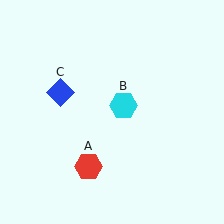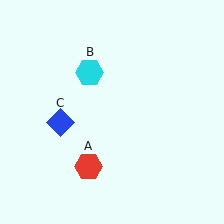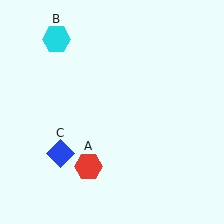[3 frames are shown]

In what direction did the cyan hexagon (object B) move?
The cyan hexagon (object B) moved up and to the left.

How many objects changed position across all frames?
2 objects changed position: cyan hexagon (object B), blue diamond (object C).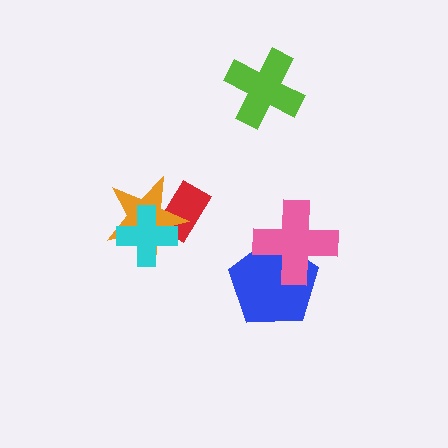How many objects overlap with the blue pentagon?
1 object overlaps with the blue pentagon.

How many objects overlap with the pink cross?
1 object overlaps with the pink cross.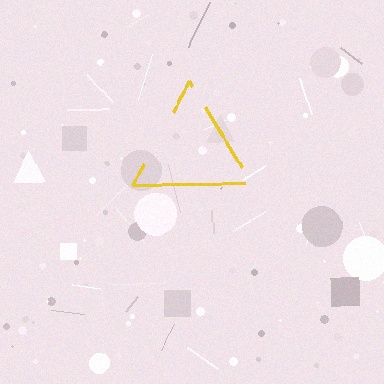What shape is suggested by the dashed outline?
The dashed outline suggests a triangle.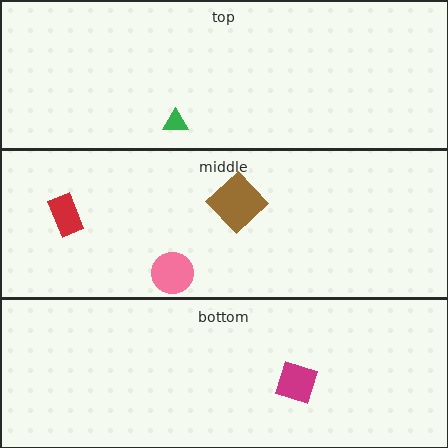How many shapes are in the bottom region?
1.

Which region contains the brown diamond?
The middle region.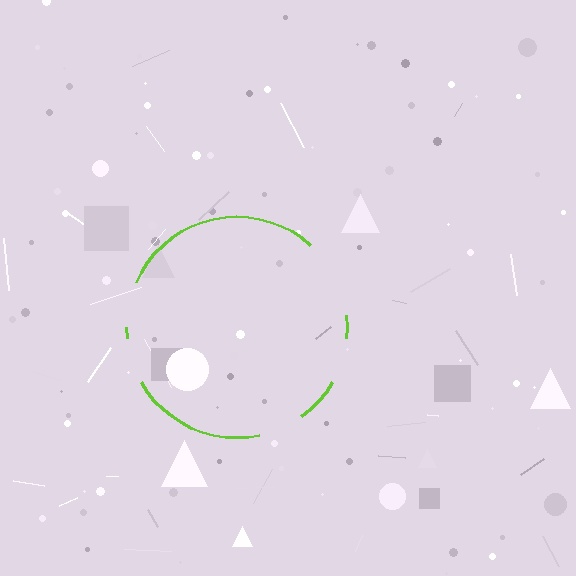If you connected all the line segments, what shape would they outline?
They would outline a circle.